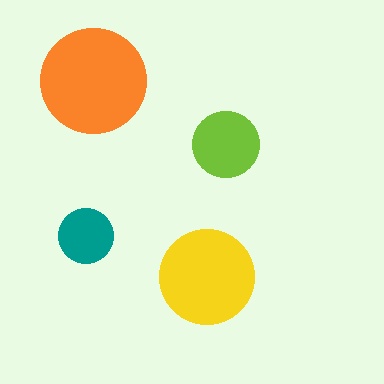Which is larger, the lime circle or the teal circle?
The lime one.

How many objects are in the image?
There are 4 objects in the image.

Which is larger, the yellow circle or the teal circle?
The yellow one.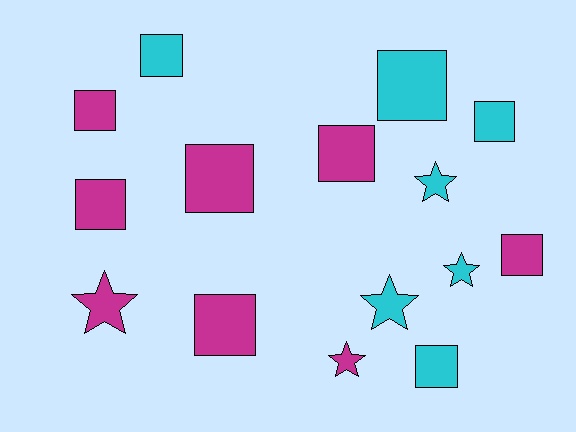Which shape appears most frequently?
Square, with 10 objects.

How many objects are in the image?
There are 15 objects.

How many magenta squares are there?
There are 6 magenta squares.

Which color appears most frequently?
Magenta, with 8 objects.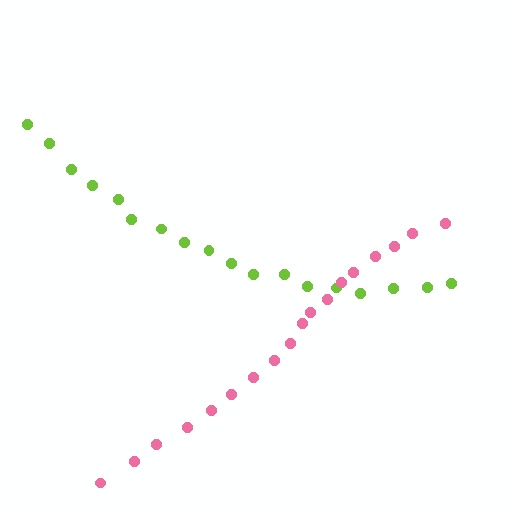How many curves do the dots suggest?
There are 2 distinct paths.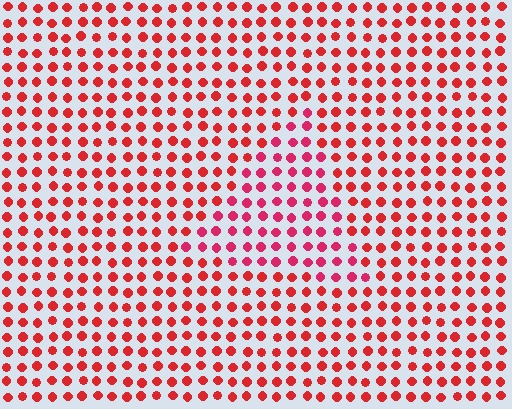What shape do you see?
I see a triangle.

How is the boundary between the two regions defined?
The boundary is defined purely by a slight shift in hue (about 20 degrees). Spacing, size, and orientation are identical on both sides.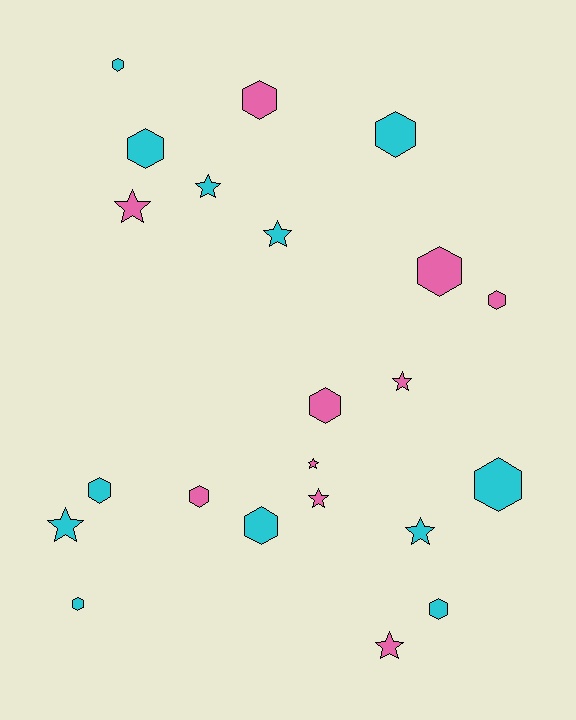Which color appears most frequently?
Cyan, with 12 objects.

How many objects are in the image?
There are 22 objects.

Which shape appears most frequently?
Hexagon, with 13 objects.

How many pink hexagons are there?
There are 5 pink hexagons.